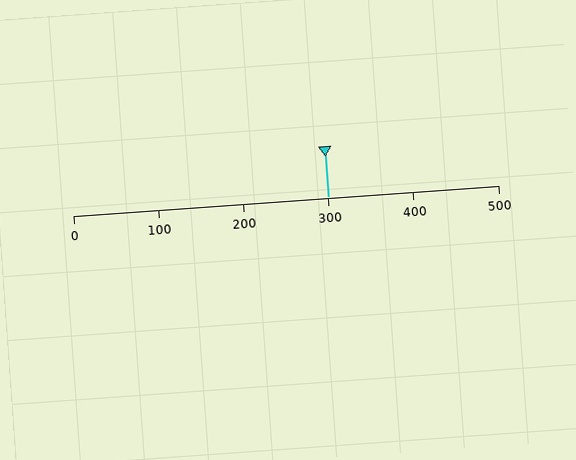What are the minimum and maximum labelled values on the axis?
The axis runs from 0 to 500.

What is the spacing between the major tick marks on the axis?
The major ticks are spaced 100 apart.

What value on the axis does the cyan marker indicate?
The marker indicates approximately 300.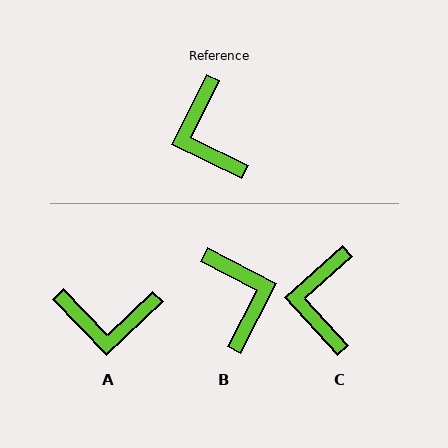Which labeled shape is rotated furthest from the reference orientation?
B, about 179 degrees away.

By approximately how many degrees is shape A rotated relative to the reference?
Approximately 70 degrees counter-clockwise.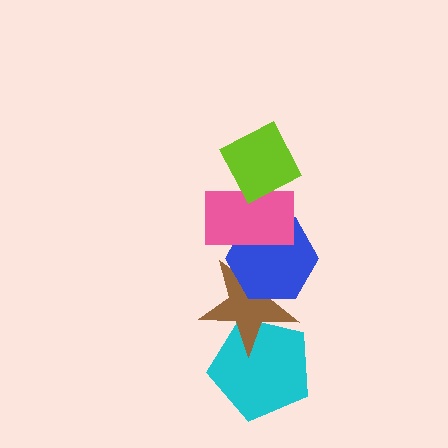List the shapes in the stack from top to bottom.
From top to bottom: the lime diamond, the pink rectangle, the blue hexagon, the brown star, the cyan pentagon.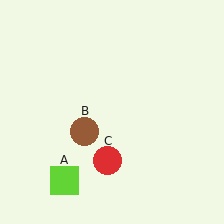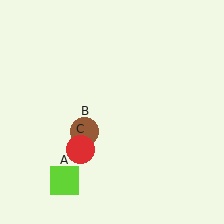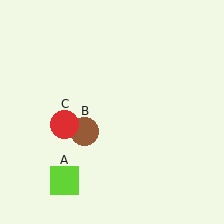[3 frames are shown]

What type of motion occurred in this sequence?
The red circle (object C) rotated clockwise around the center of the scene.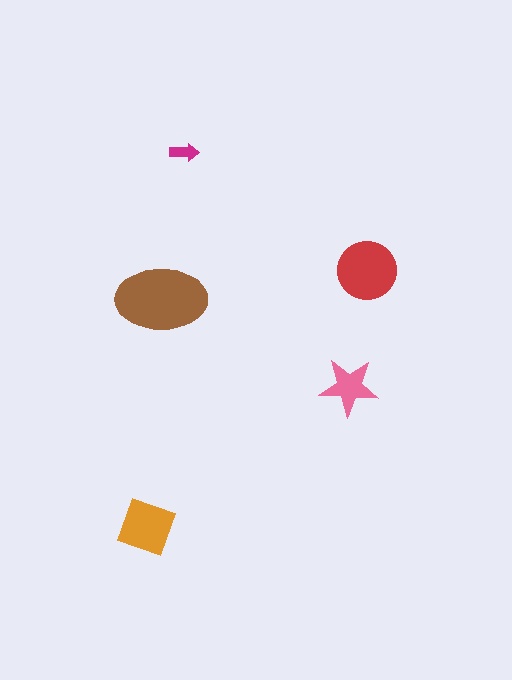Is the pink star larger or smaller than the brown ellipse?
Smaller.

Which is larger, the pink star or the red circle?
The red circle.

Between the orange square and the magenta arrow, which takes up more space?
The orange square.